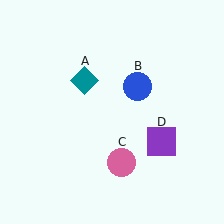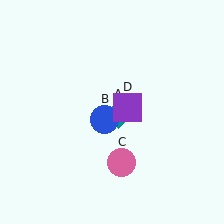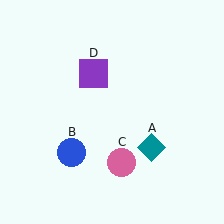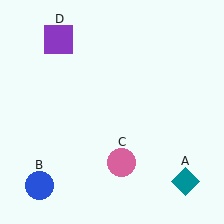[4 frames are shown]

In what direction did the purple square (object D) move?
The purple square (object D) moved up and to the left.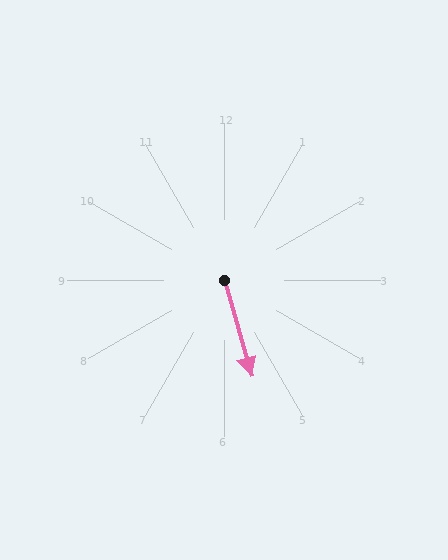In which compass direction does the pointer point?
South.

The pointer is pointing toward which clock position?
Roughly 5 o'clock.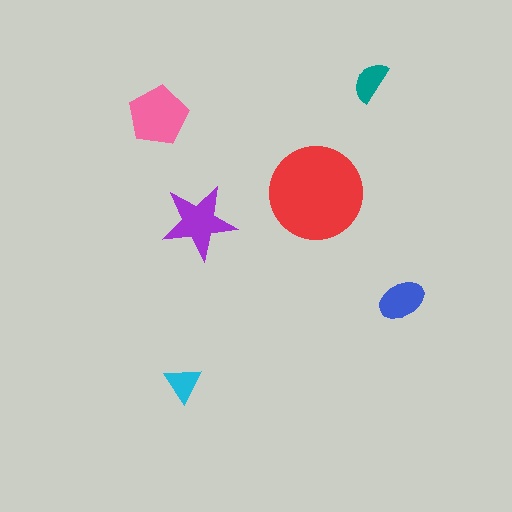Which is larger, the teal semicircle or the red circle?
The red circle.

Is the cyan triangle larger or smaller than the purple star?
Smaller.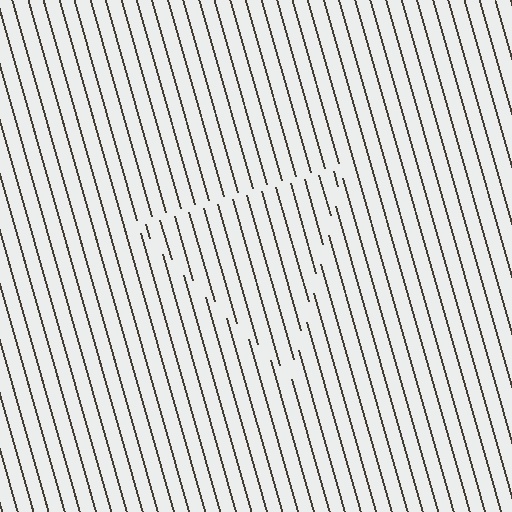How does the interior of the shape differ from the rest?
The interior of the shape contains the same grating, shifted by half a period — the contour is defined by the phase discontinuity where line-ends from the inner and outer gratings abut.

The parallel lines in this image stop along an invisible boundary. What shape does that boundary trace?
An illusory triangle. The interior of the shape contains the same grating, shifted by half a period — the contour is defined by the phase discontinuity where line-ends from the inner and outer gratings abut.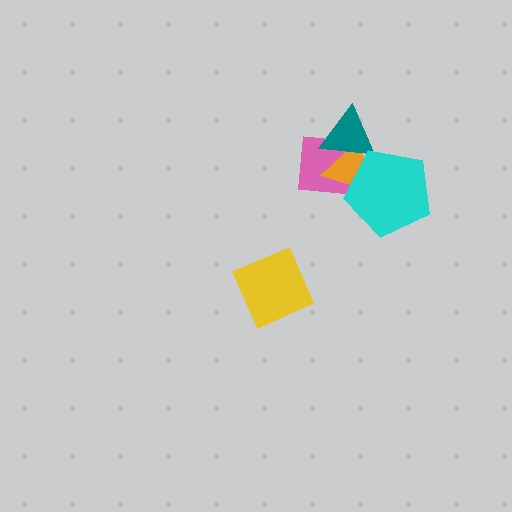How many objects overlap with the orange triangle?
3 objects overlap with the orange triangle.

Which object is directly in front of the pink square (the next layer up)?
The orange triangle is directly in front of the pink square.